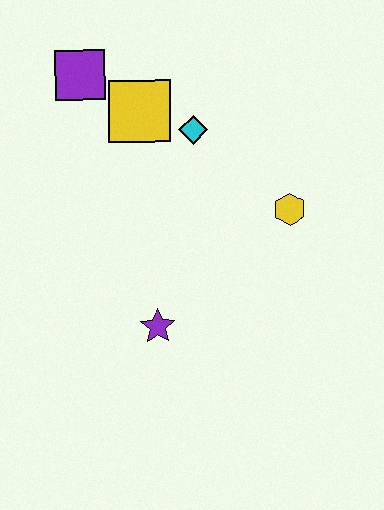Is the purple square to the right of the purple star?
No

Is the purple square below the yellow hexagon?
No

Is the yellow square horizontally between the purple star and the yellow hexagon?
No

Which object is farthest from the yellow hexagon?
The purple square is farthest from the yellow hexagon.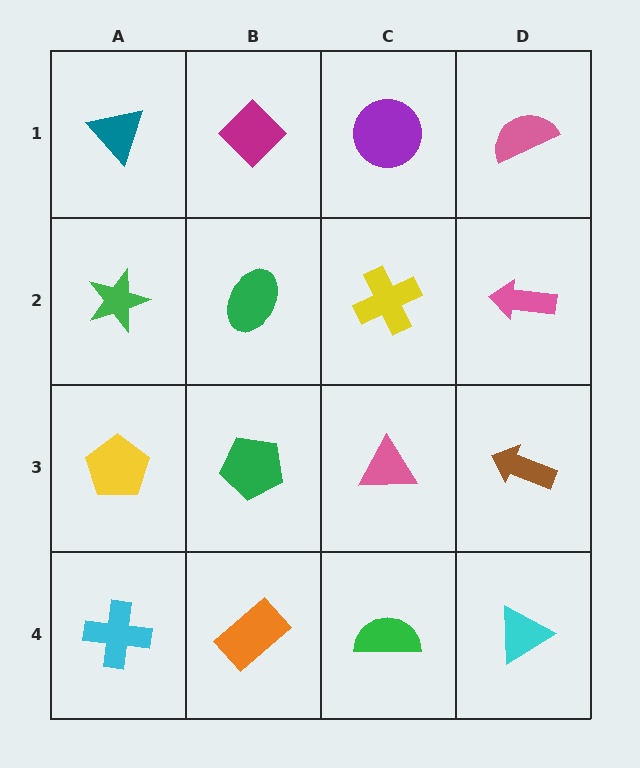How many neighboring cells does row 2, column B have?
4.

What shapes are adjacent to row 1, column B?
A green ellipse (row 2, column B), a teal triangle (row 1, column A), a purple circle (row 1, column C).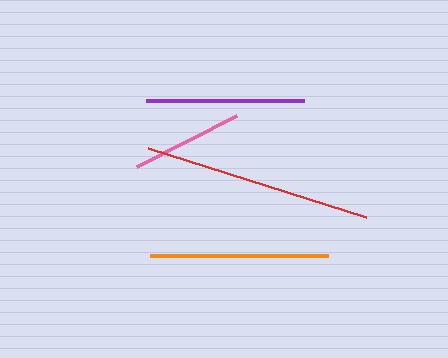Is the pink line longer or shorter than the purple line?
The purple line is longer than the pink line.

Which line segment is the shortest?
The pink line is the shortest at approximately 113 pixels.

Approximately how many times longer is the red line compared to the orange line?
The red line is approximately 1.3 times the length of the orange line.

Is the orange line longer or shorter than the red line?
The red line is longer than the orange line.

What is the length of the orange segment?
The orange segment is approximately 178 pixels long.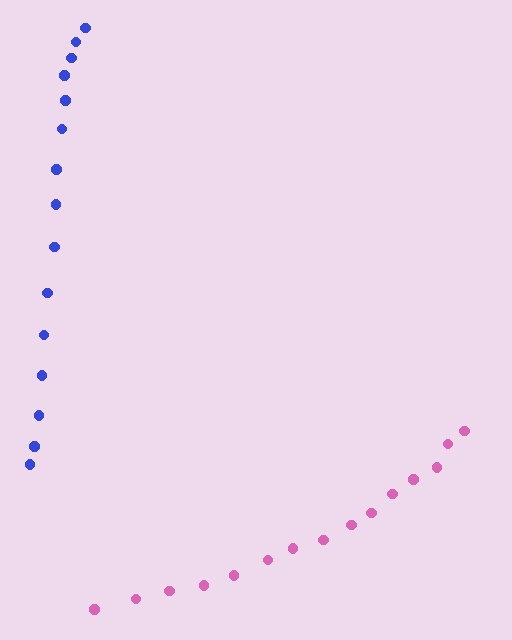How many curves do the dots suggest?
There are 2 distinct paths.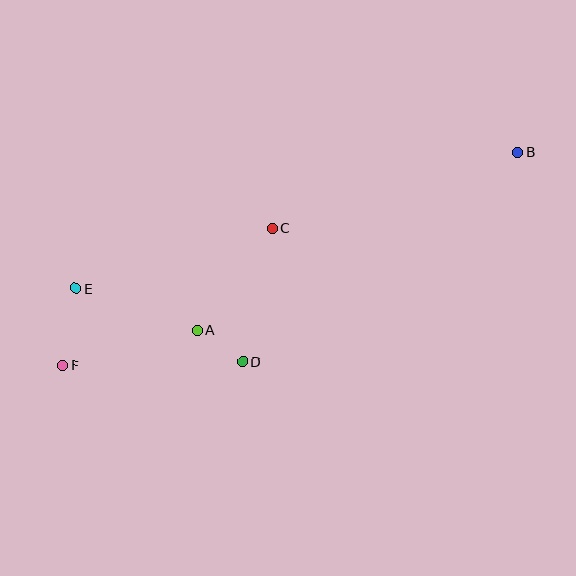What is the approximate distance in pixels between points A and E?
The distance between A and E is approximately 128 pixels.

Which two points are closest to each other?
Points A and D are closest to each other.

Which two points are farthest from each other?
Points B and F are farthest from each other.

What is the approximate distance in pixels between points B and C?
The distance between B and C is approximately 256 pixels.